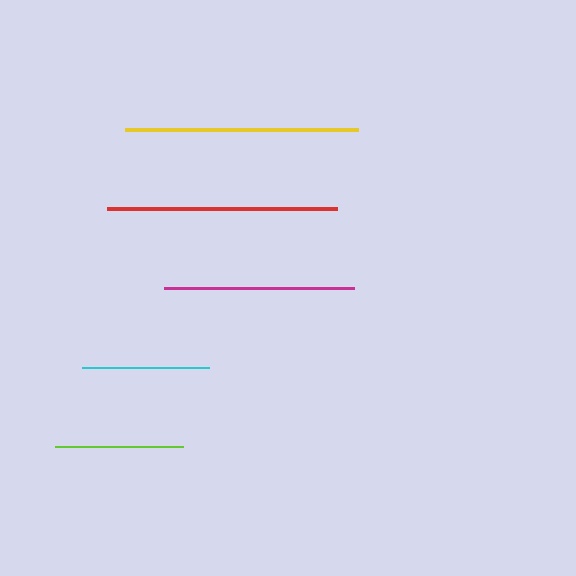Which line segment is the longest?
The yellow line is the longest at approximately 233 pixels.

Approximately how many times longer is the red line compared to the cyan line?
The red line is approximately 1.8 times the length of the cyan line.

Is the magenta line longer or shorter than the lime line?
The magenta line is longer than the lime line.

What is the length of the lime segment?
The lime segment is approximately 128 pixels long.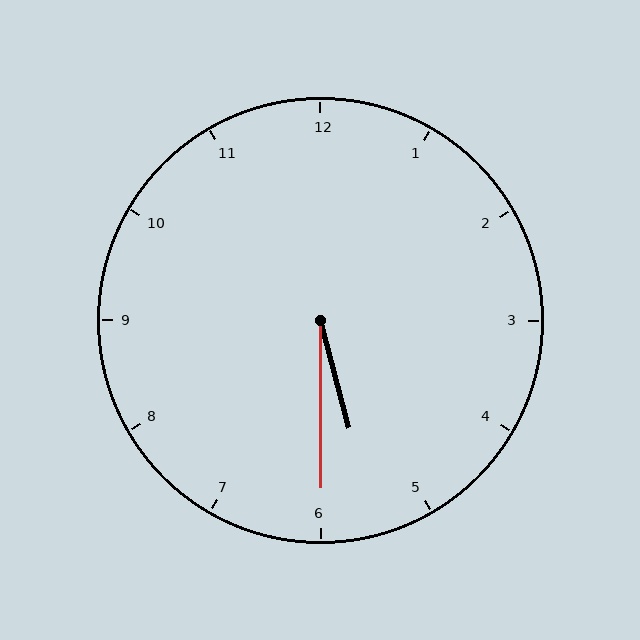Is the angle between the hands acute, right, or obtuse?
It is acute.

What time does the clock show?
5:30.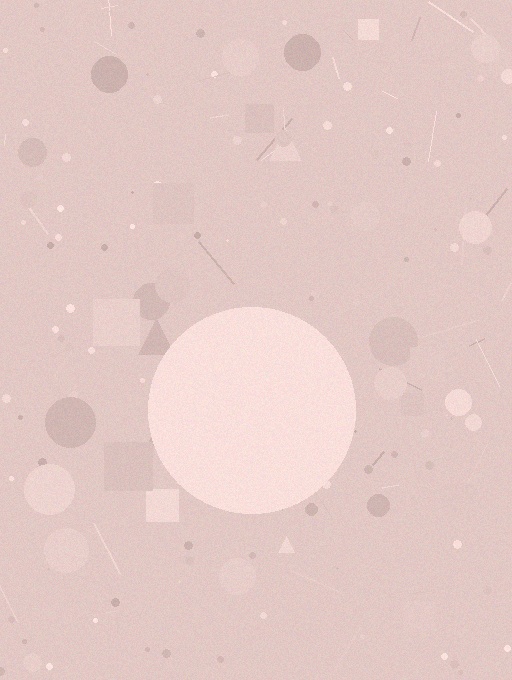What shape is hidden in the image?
A circle is hidden in the image.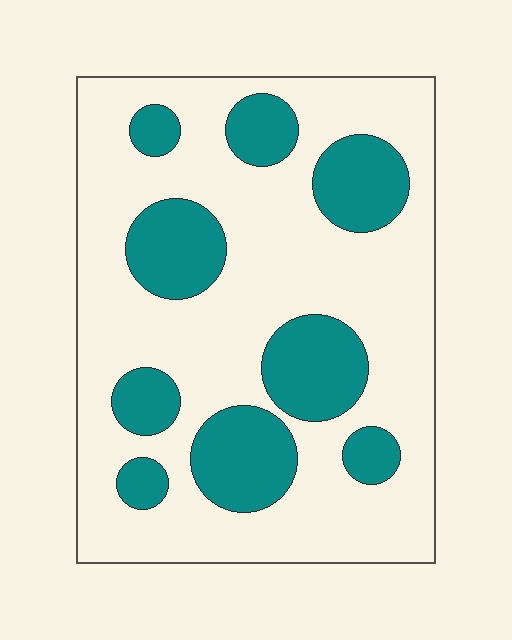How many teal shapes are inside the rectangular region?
9.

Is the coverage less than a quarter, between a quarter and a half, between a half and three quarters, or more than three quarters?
Between a quarter and a half.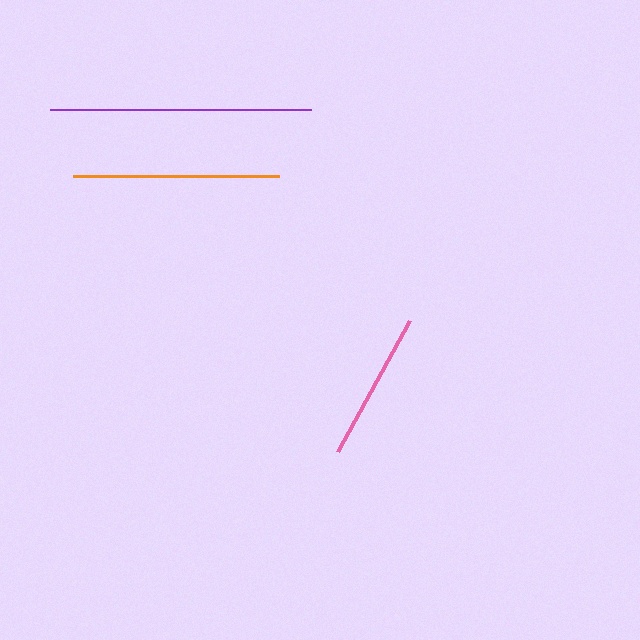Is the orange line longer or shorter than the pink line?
The orange line is longer than the pink line.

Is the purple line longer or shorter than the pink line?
The purple line is longer than the pink line.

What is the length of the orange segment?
The orange segment is approximately 206 pixels long.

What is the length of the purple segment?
The purple segment is approximately 261 pixels long.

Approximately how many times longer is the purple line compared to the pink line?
The purple line is approximately 1.7 times the length of the pink line.